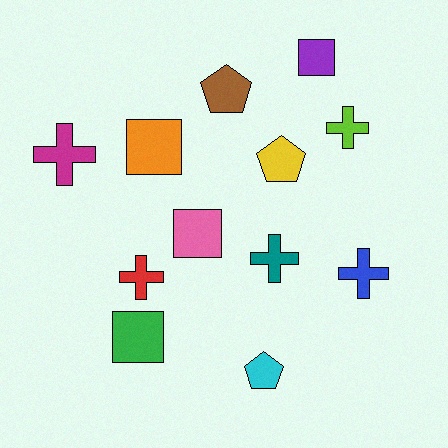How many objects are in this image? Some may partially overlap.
There are 12 objects.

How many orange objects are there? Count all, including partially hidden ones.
There is 1 orange object.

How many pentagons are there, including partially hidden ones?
There are 3 pentagons.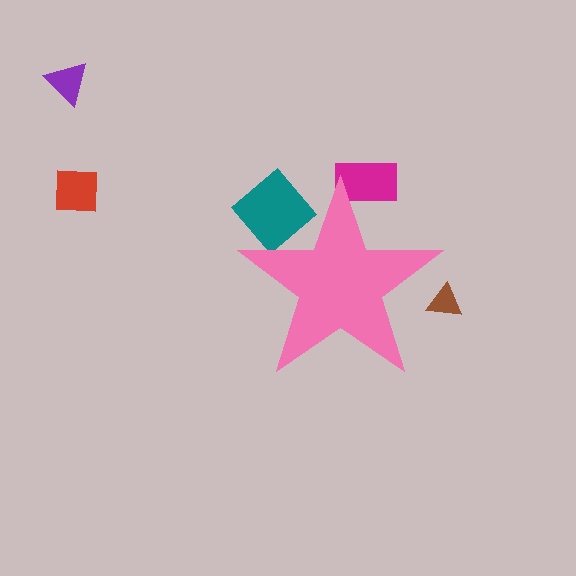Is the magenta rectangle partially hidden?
Yes, the magenta rectangle is partially hidden behind the pink star.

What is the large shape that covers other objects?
A pink star.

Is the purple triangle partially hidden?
No, the purple triangle is fully visible.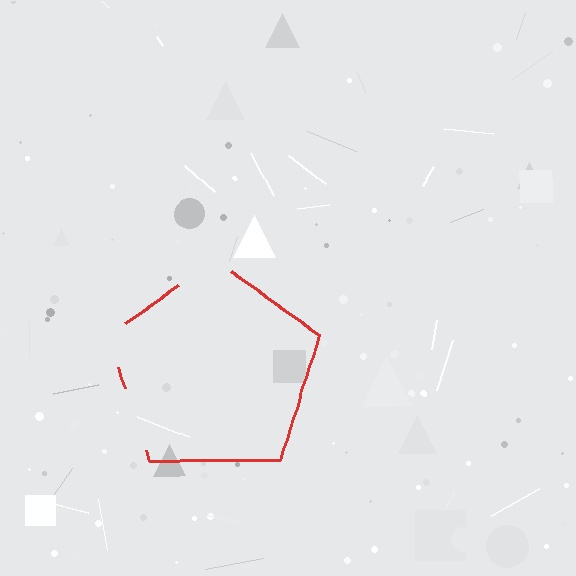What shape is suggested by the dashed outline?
The dashed outline suggests a pentagon.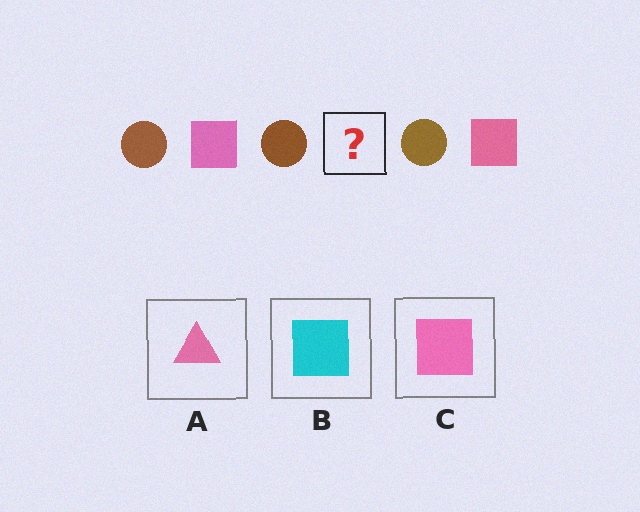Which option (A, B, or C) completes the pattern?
C.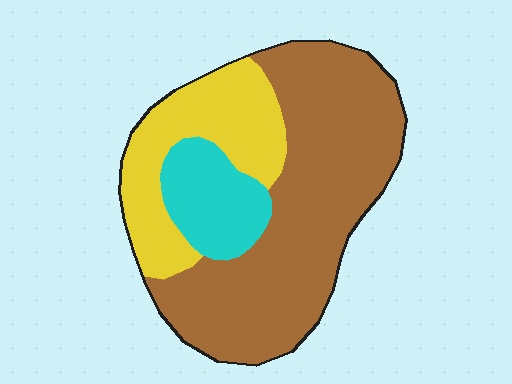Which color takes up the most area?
Brown, at roughly 60%.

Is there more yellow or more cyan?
Yellow.